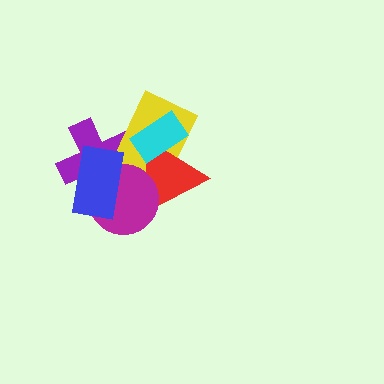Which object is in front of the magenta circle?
The blue rectangle is in front of the magenta circle.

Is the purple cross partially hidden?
Yes, it is partially covered by another shape.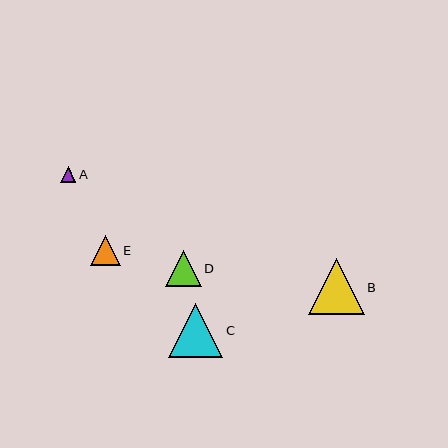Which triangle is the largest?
Triangle B is the largest with a size of approximately 55 pixels.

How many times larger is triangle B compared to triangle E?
Triangle B is approximately 1.9 times the size of triangle E.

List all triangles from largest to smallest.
From largest to smallest: B, C, D, E, A.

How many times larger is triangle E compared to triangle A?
Triangle E is approximately 1.9 times the size of triangle A.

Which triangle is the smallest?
Triangle A is the smallest with a size of approximately 16 pixels.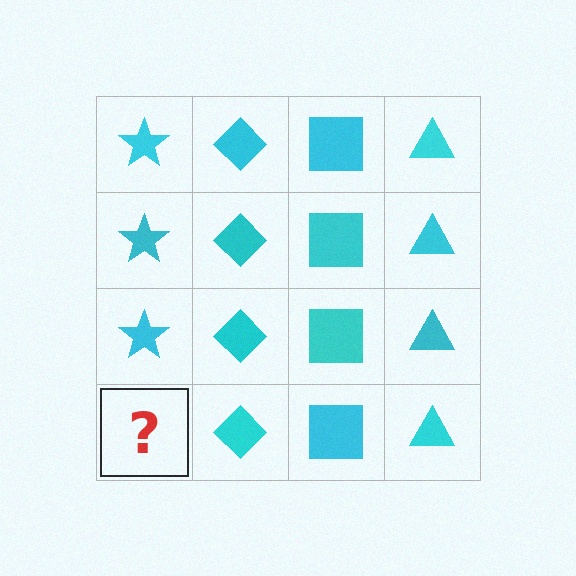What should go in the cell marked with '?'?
The missing cell should contain a cyan star.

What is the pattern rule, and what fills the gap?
The rule is that each column has a consistent shape. The gap should be filled with a cyan star.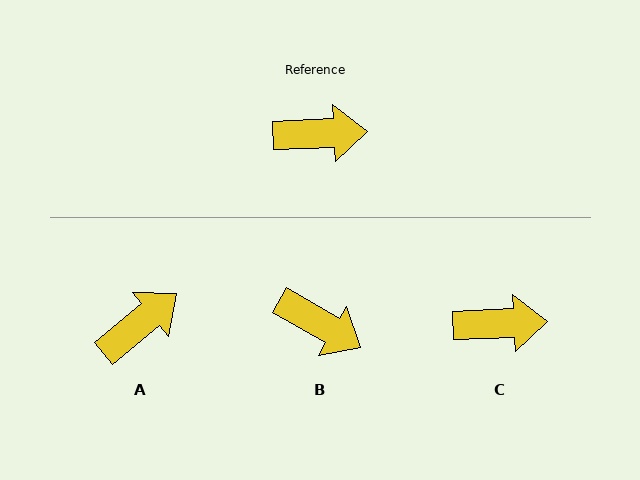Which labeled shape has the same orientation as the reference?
C.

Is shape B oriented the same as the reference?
No, it is off by about 32 degrees.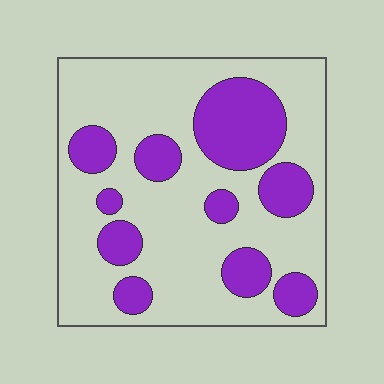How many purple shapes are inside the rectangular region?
10.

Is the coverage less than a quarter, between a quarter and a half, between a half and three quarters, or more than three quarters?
Between a quarter and a half.